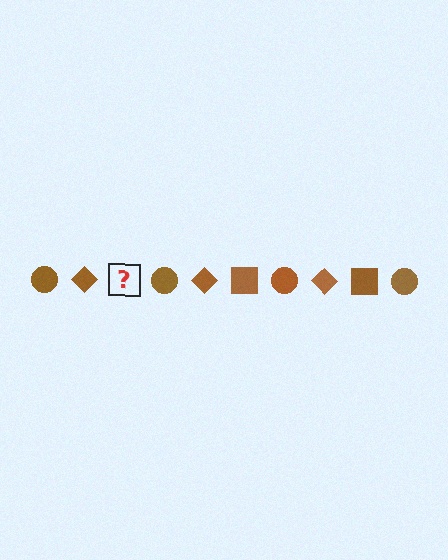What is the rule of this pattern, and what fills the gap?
The rule is that the pattern cycles through circle, diamond, square shapes in brown. The gap should be filled with a brown square.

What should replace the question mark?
The question mark should be replaced with a brown square.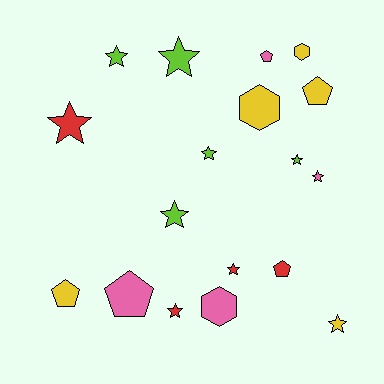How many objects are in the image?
There are 18 objects.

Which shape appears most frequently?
Star, with 10 objects.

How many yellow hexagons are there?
There are 2 yellow hexagons.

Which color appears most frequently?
Lime, with 5 objects.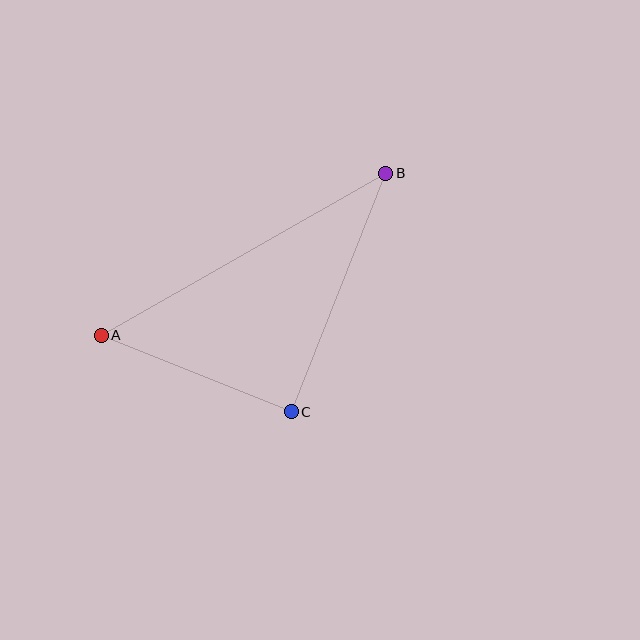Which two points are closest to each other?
Points A and C are closest to each other.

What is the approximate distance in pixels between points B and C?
The distance between B and C is approximately 256 pixels.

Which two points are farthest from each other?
Points A and B are farthest from each other.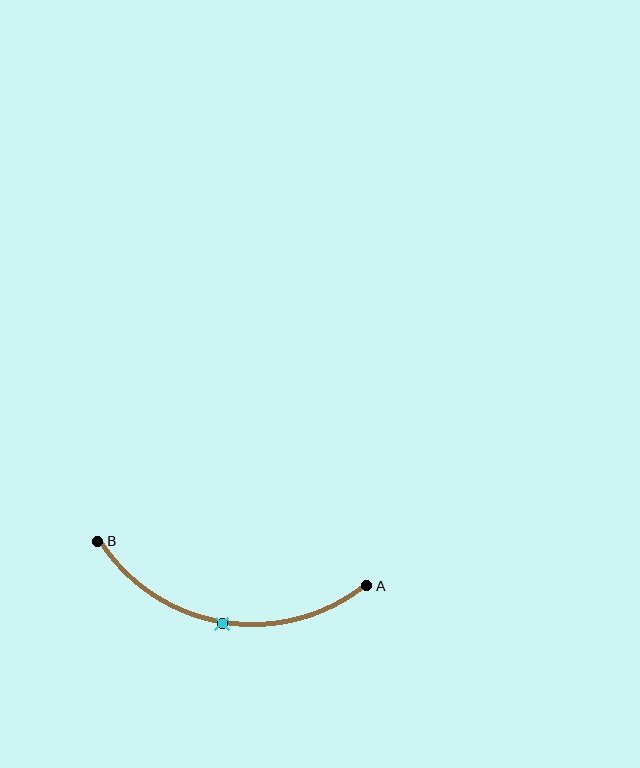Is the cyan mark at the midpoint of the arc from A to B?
Yes. The cyan mark lies on the arc at equal arc-length from both A and B — it is the arc midpoint.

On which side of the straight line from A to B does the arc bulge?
The arc bulges below the straight line connecting A and B.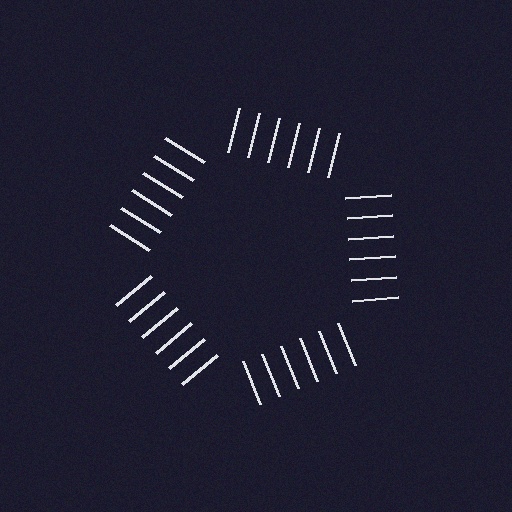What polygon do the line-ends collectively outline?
An illusory pentagon — the line segments terminate on its edges but no continuous stroke is drawn.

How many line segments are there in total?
30 — 6 along each of the 5 edges.